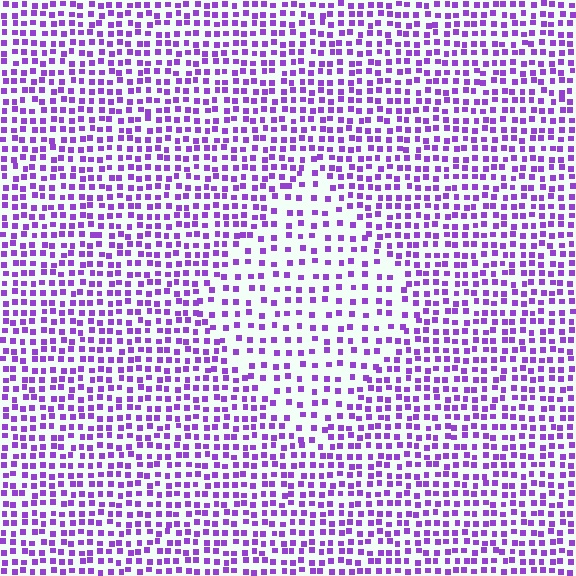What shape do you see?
I see a diamond.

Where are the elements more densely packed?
The elements are more densely packed outside the diamond boundary.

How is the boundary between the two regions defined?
The boundary is defined by a change in element density (approximately 1.8x ratio). All elements are the same color, size, and shape.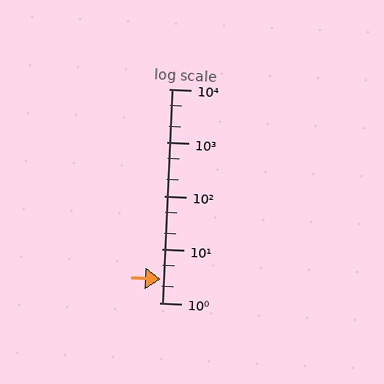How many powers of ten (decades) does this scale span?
The scale spans 4 decades, from 1 to 10000.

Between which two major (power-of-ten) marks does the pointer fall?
The pointer is between 1 and 10.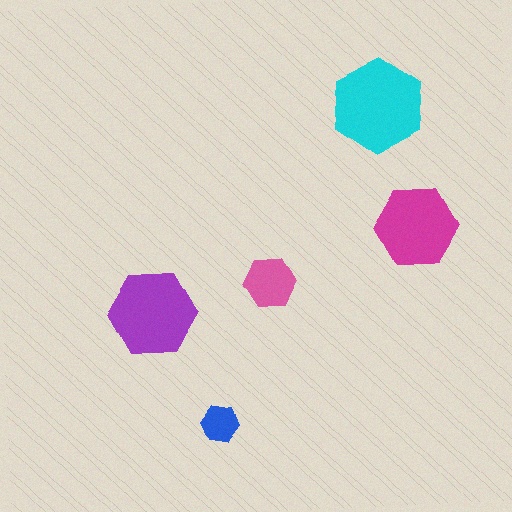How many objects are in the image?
There are 5 objects in the image.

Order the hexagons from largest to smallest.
the cyan one, the purple one, the magenta one, the pink one, the blue one.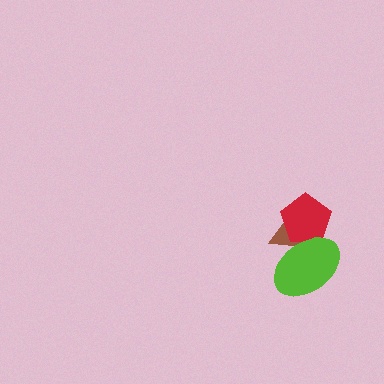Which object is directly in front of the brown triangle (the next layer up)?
The red pentagon is directly in front of the brown triangle.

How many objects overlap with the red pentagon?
2 objects overlap with the red pentagon.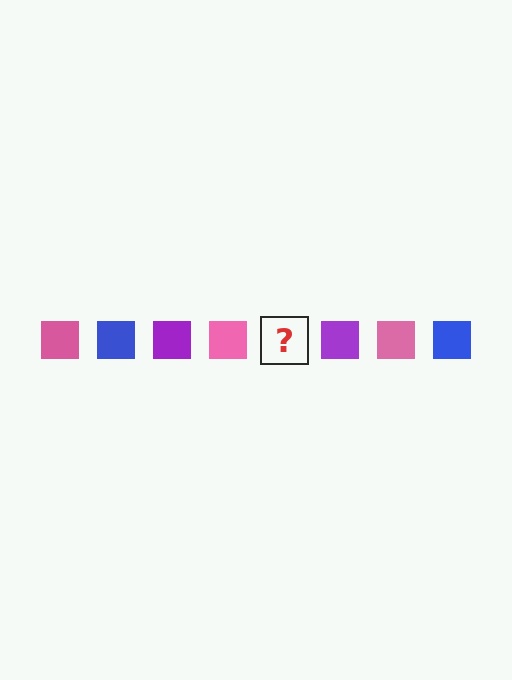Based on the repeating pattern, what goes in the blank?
The blank should be a blue square.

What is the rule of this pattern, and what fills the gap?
The rule is that the pattern cycles through pink, blue, purple squares. The gap should be filled with a blue square.